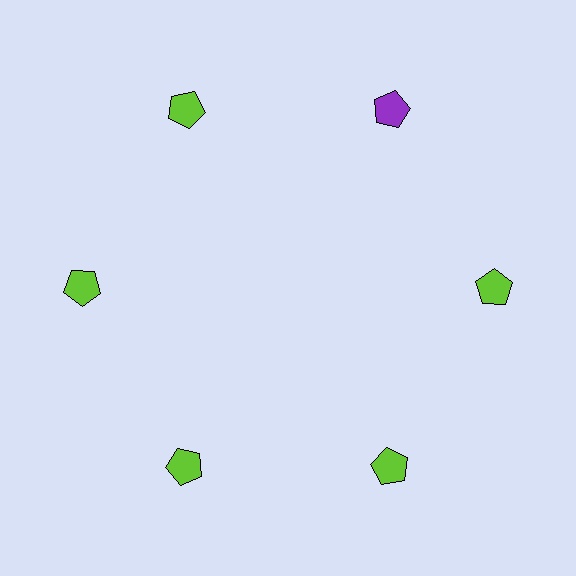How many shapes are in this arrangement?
There are 6 shapes arranged in a ring pattern.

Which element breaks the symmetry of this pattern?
The purple pentagon at roughly the 1 o'clock position breaks the symmetry. All other shapes are lime pentagons.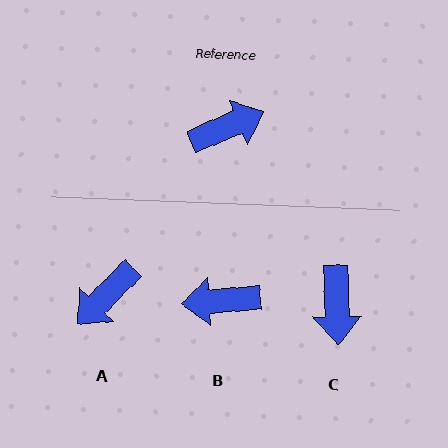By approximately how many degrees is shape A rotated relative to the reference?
Approximately 158 degrees clockwise.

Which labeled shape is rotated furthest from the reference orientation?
B, about 162 degrees away.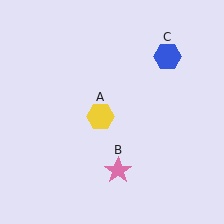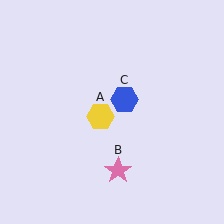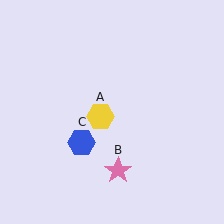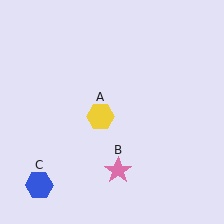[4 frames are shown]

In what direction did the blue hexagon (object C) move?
The blue hexagon (object C) moved down and to the left.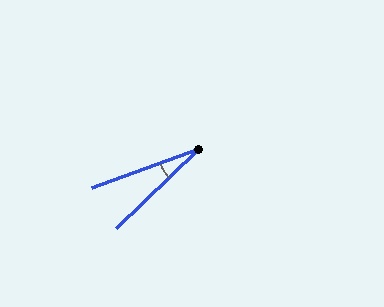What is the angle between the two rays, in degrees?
Approximately 24 degrees.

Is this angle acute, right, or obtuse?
It is acute.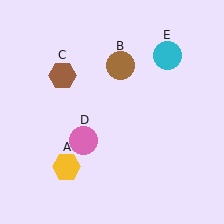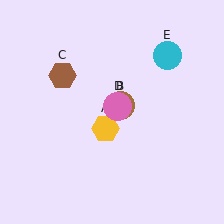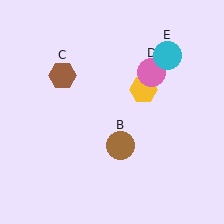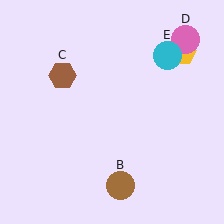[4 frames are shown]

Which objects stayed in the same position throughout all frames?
Brown hexagon (object C) and cyan circle (object E) remained stationary.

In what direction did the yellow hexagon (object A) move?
The yellow hexagon (object A) moved up and to the right.